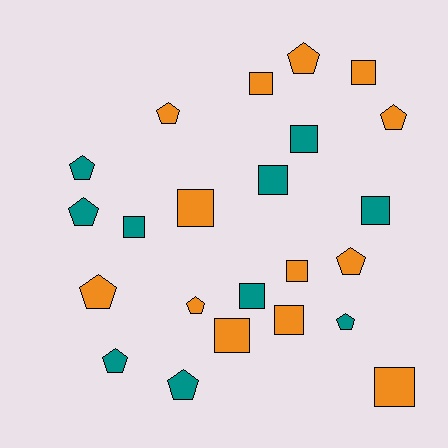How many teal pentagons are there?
There are 5 teal pentagons.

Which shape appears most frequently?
Square, with 12 objects.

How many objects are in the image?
There are 23 objects.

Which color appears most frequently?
Orange, with 13 objects.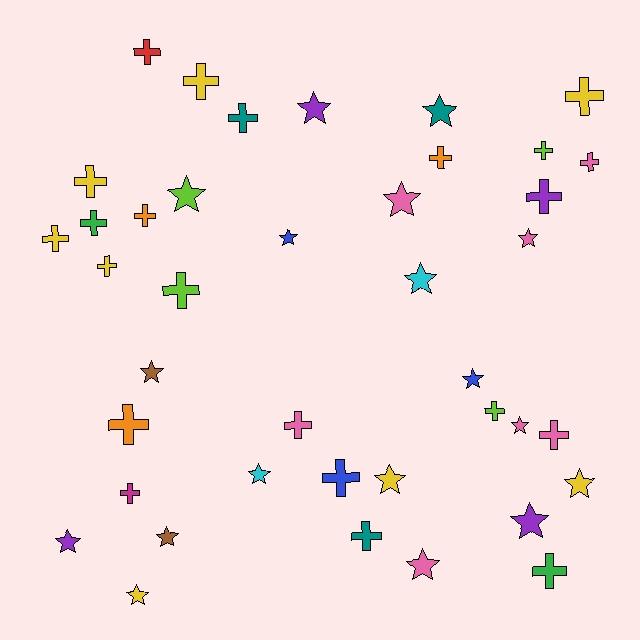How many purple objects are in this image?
There are 4 purple objects.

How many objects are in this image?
There are 40 objects.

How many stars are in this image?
There are 18 stars.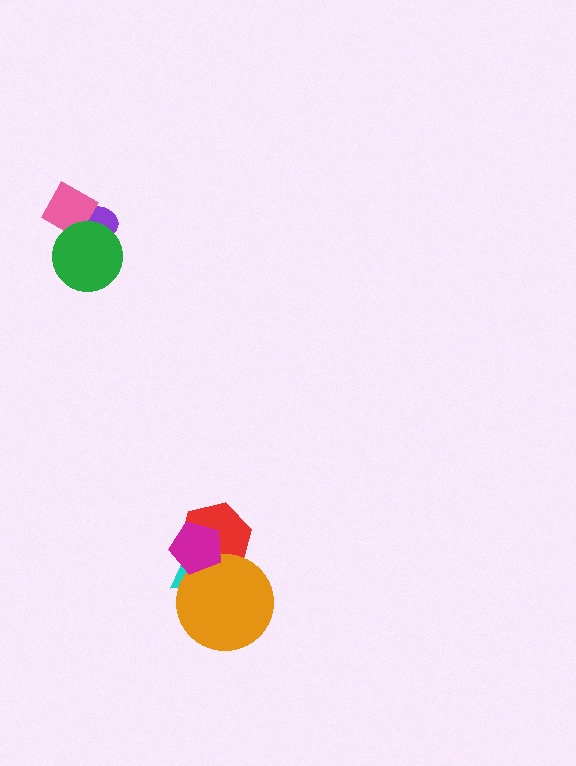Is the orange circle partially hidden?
Yes, it is partially covered by another shape.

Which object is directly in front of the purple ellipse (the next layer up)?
The pink diamond is directly in front of the purple ellipse.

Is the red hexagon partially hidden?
Yes, it is partially covered by another shape.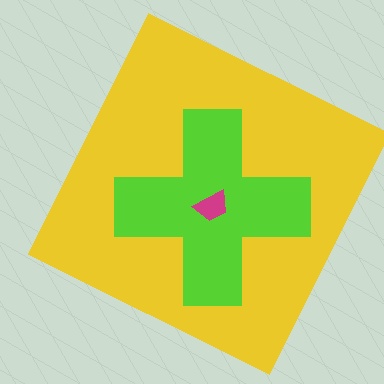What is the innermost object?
The magenta trapezoid.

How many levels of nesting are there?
3.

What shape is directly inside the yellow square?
The lime cross.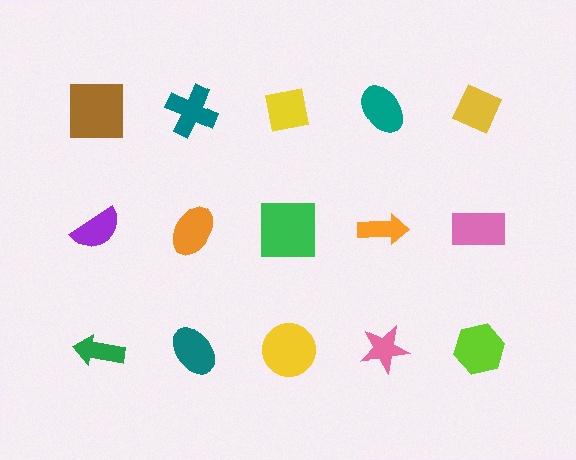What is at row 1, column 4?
A teal ellipse.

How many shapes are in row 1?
5 shapes.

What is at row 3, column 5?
A lime hexagon.